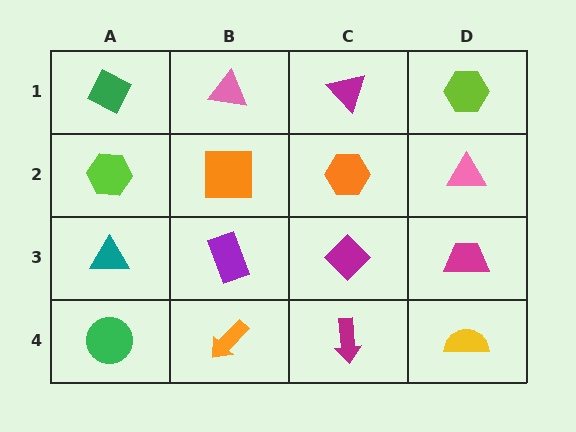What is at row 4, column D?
A yellow semicircle.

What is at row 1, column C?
A magenta triangle.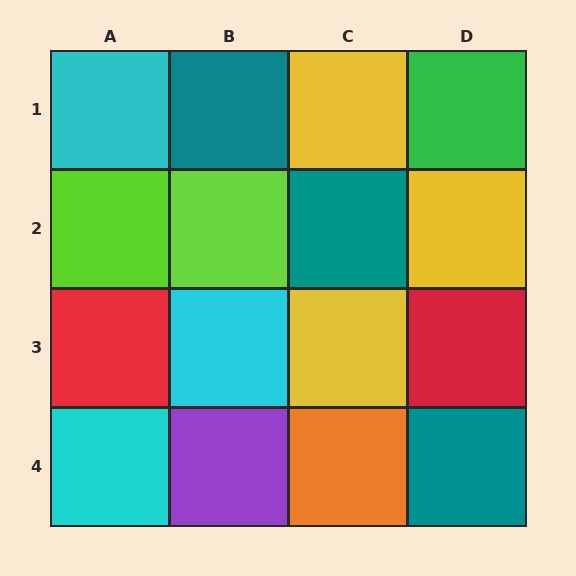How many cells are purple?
1 cell is purple.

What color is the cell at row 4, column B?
Purple.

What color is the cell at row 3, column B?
Cyan.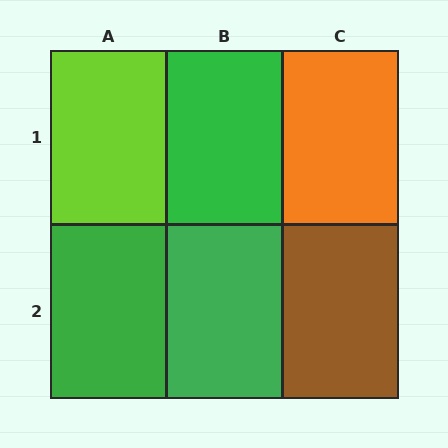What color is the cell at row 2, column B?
Green.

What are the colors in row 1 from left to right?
Lime, green, orange.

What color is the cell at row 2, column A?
Green.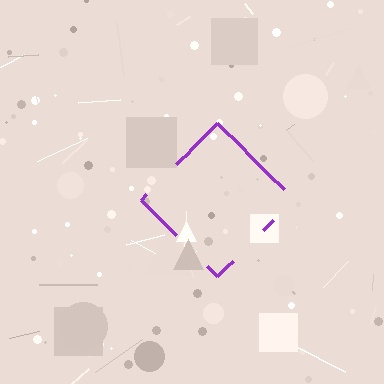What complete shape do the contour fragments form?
The contour fragments form a diamond.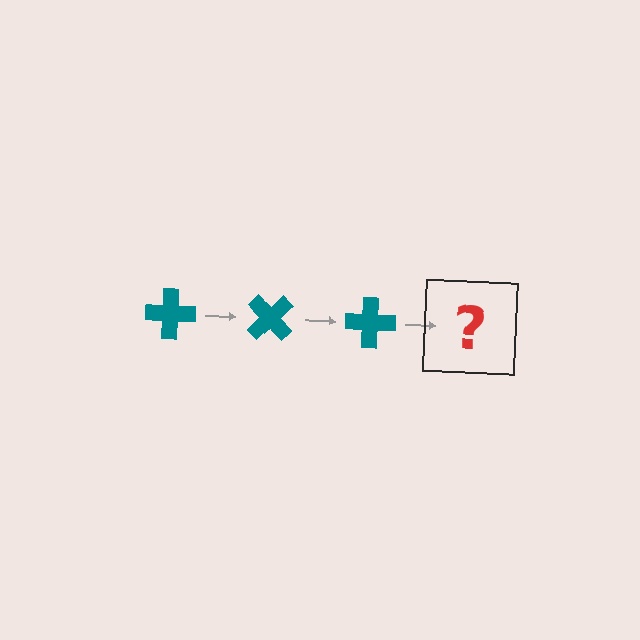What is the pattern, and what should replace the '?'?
The pattern is that the cross rotates 45 degrees each step. The '?' should be a teal cross rotated 135 degrees.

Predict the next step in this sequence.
The next step is a teal cross rotated 135 degrees.